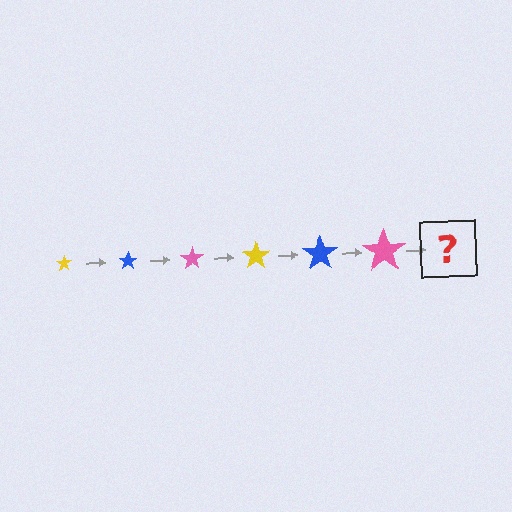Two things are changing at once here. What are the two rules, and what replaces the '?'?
The two rules are that the star grows larger each step and the color cycles through yellow, blue, and pink. The '?' should be a yellow star, larger than the previous one.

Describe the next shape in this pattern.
It should be a yellow star, larger than the previous one.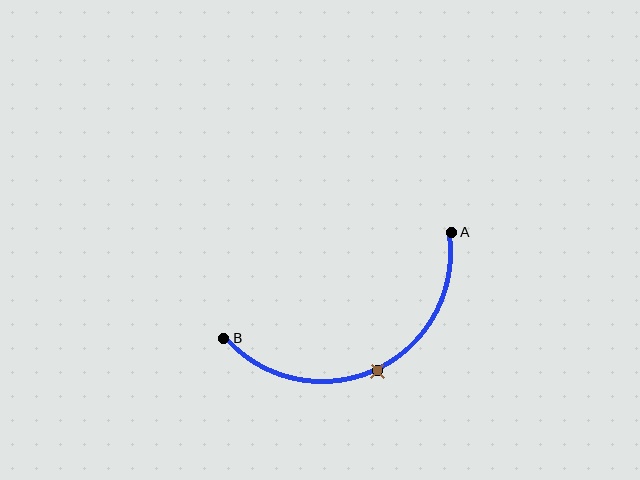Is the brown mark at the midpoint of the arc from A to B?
Yes. The brown mark lies on the arc at equal arc-length from both A and B — it is the arc midpoint.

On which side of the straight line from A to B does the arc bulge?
The arc bulges below the straight line connecting A and B.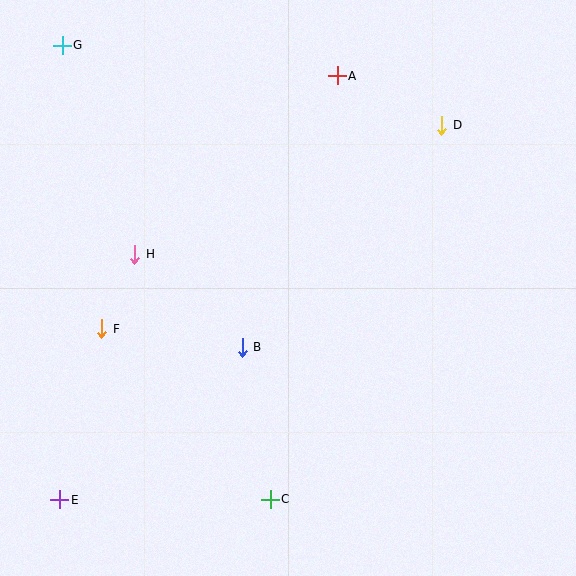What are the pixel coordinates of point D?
Point D is at (442, 125).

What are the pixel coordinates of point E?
Point E is at (60, 500).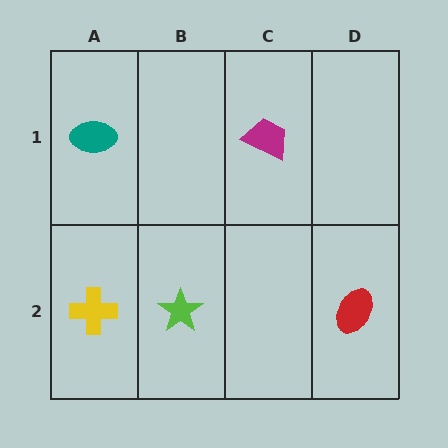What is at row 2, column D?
A red ellipse.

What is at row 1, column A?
A teal ellipse.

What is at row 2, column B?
A lime star.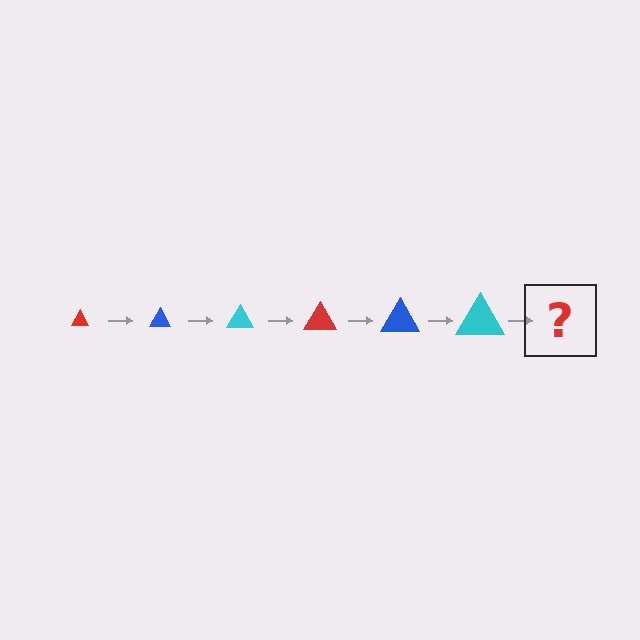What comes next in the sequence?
The next element should be a red triangle, larger than the previous one.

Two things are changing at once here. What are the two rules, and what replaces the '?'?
The two rules are that the triangle grows larger each step and the color cycles through red, blue, and cyan. The '?' should be a red triangle, larger than the previous one.